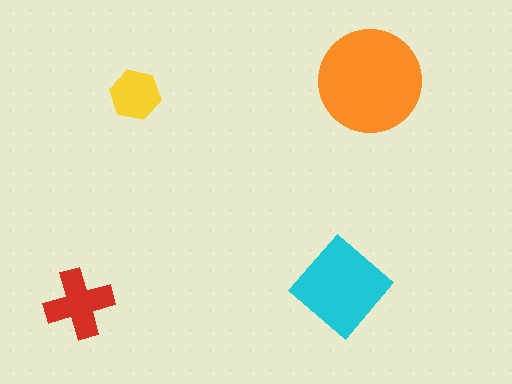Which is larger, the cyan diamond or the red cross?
The cyan diamond.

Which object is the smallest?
The yellow hexagon.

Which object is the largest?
The orange circle.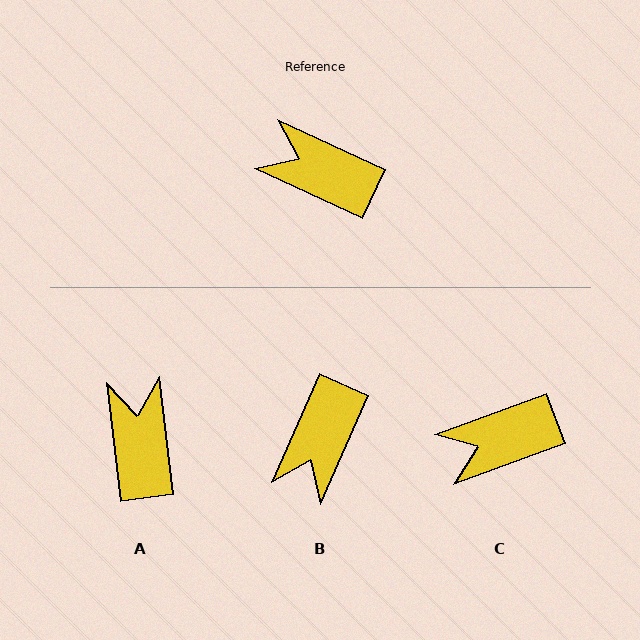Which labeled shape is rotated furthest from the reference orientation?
B, about 91 degrees away.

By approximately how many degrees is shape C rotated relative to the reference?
Approximately 45 degrees counter-clockwise.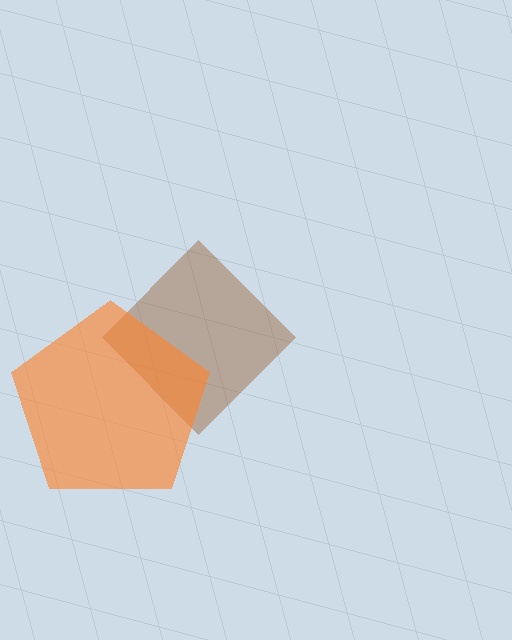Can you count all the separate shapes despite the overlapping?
Yes, there are 2 separate shapes.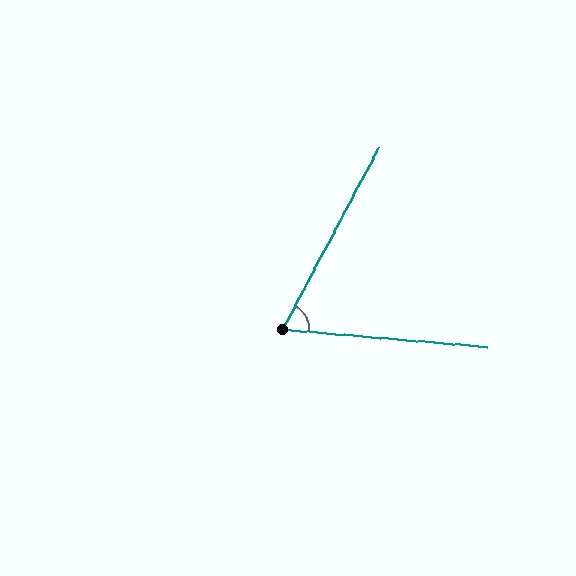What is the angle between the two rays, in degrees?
Approximately 67 degrees.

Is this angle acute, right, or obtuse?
It is acute.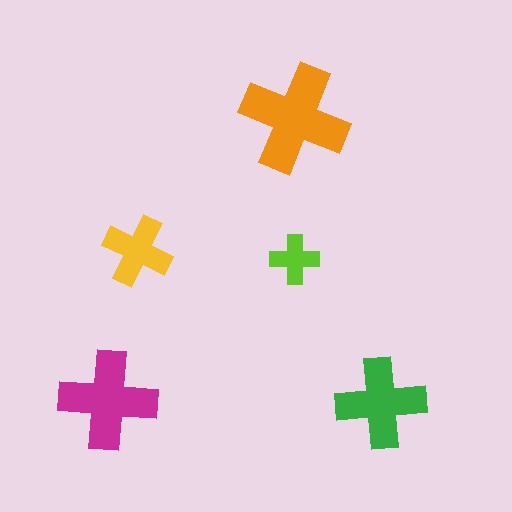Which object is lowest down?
The green cross is bottommost.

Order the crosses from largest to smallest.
the orange one, the magenta one, the green one, the yellow one, the lime one.